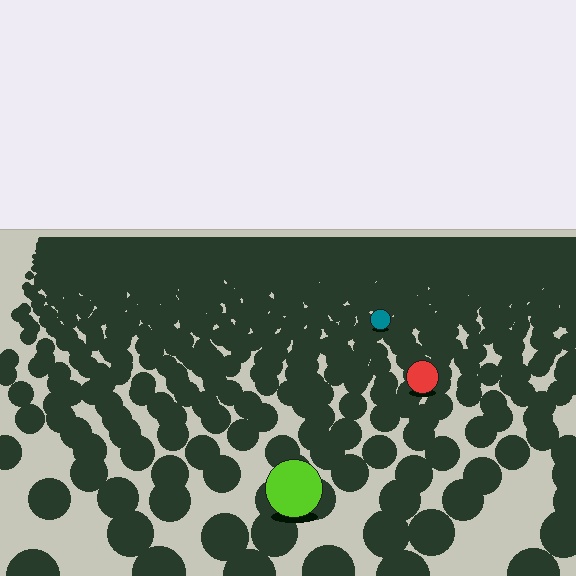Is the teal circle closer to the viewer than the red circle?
No. The red circle is closer — you can tell from the texture gradient: the ground texture is coarser near it.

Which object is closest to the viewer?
The lime circle is closest. The texture marks near it are larger and more spread out.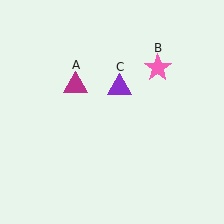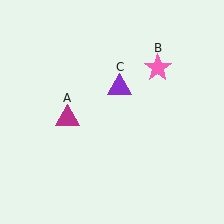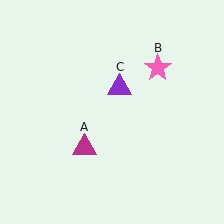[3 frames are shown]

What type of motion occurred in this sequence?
The magenta triangle (object A) rotated counterclockwise around the center of the scene.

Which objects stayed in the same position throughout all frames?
Pink star (object B) and purple triangle (object C) remained stationary.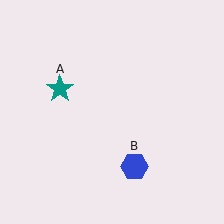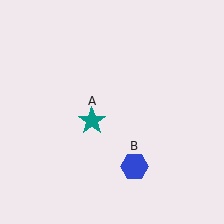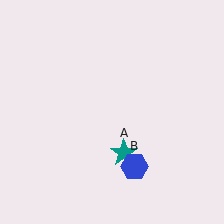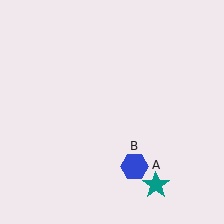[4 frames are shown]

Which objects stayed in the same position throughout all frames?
Blue hexagon (object B) remained stationary.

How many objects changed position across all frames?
1 object changed position: teal star (object A).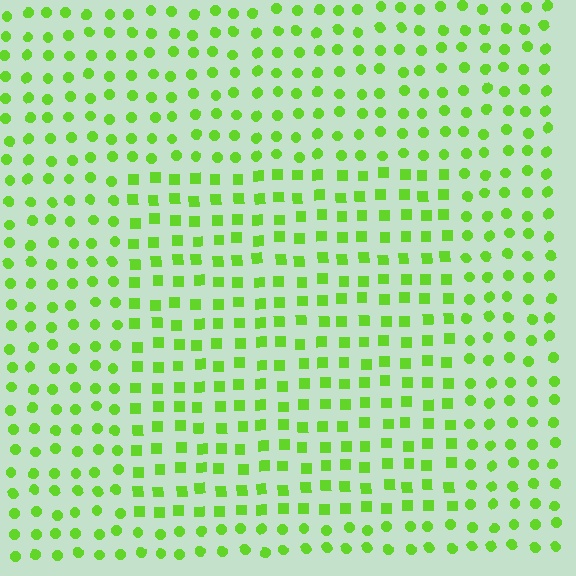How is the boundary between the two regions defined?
The boundary is defined by a change in element shape: squares inside vs. circles outside. All elements share the same color and spacing.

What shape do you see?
I see a rectangle.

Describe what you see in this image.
The image is filled with small lime elements arranged in a uniform grid. A rectangle-shaped region contains squares, while the surrounding area contains circles. The boundary is defined purely by the change in element shape.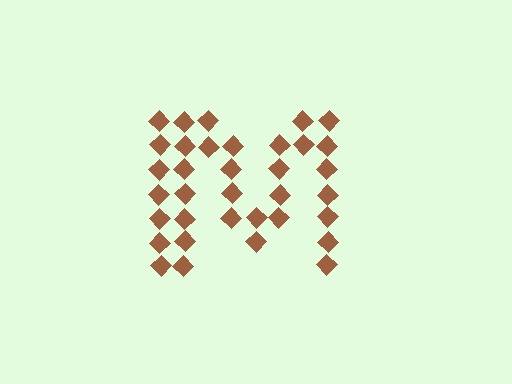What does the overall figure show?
The overall figure shows the letter M.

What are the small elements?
The small elements are diamonds.